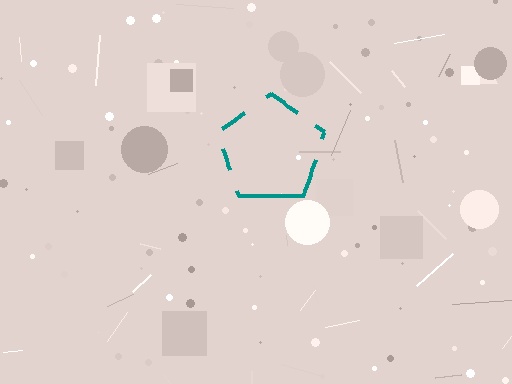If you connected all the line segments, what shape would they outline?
They would outline a pentagon.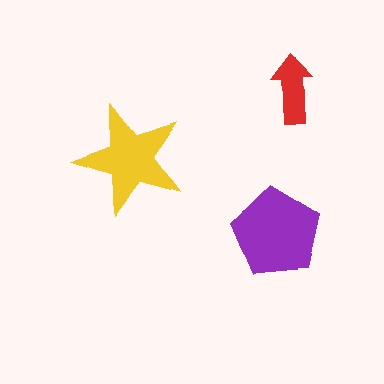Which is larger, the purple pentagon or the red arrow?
The purple pentagon.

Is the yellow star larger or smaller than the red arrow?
Larger.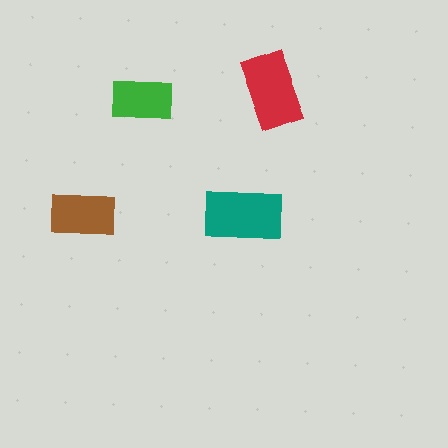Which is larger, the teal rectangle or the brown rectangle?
The teal one.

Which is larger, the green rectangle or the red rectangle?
The red one.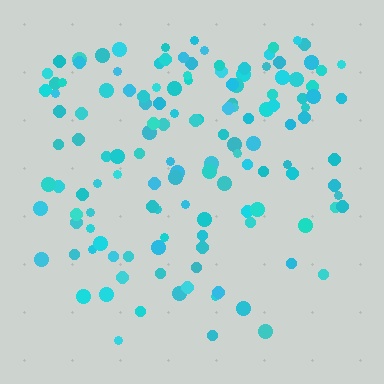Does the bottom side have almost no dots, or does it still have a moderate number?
Still a moderate number, just noticeably fewer than the top.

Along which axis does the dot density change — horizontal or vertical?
Vertical.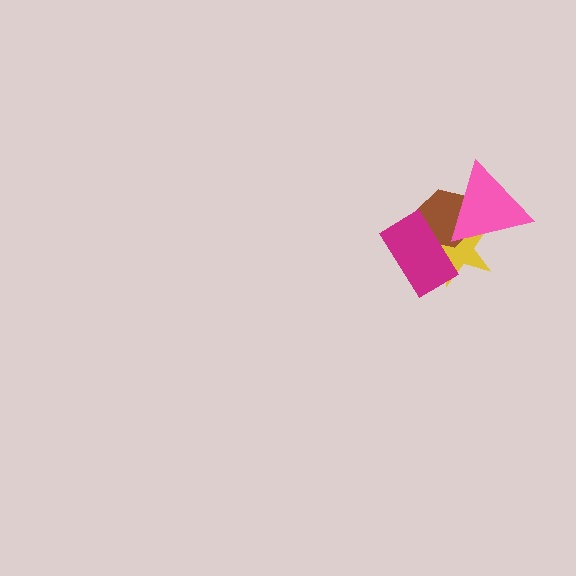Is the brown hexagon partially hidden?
Yes, it is partially covered by another shape.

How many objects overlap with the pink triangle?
2 objects overlap with the pink triangle.